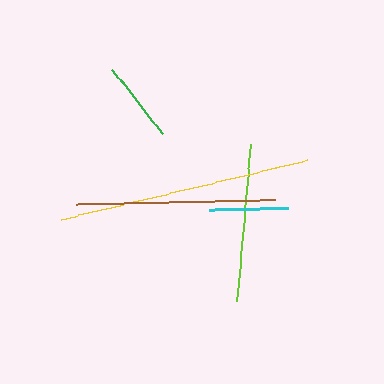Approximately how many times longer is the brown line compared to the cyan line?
The brown line is approximately 2.5 times the length of the cyan line.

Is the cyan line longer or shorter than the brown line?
The brown line is longer than the cyan line.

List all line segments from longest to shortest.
From longest to shortest: yellow, brown, lime, green, cyan.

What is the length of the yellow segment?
The yellow segment is approximately 253 pixels long.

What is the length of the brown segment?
The brown segment is approximately 199 pixels long.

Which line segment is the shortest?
The cyan line is the shortest at approximately 79 pixels.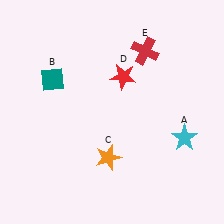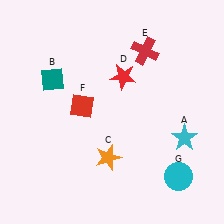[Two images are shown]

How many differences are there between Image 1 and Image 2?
There are 2 differences between the two images.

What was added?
A red diamond (F), a cyan circle (G) were added in Image 2.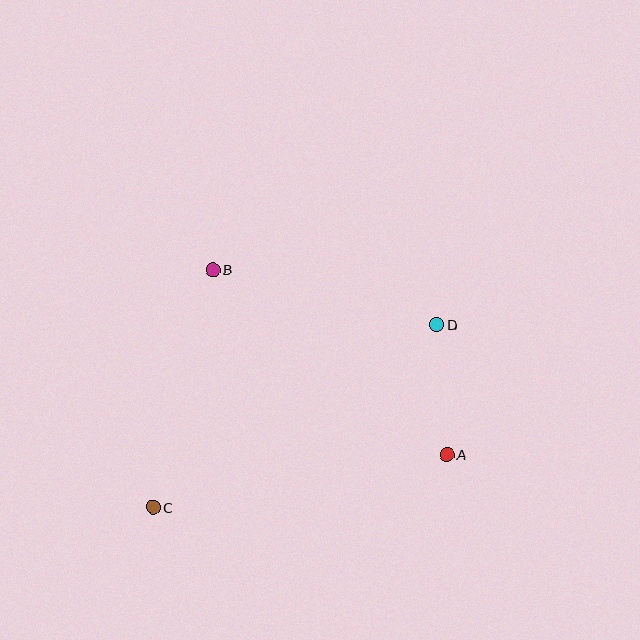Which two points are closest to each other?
Points A and D are closest to each other.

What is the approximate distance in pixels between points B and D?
The distance between B and D is approximately 230 pixels.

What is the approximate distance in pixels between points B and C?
The distance between B and C is approximately 245 pixels.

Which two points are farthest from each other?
Points C and D are farthest from each other.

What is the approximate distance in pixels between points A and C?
The distance between A and C is approximately 299 pixels.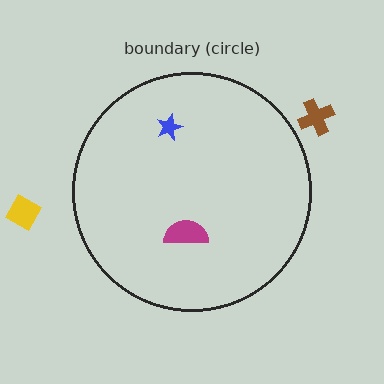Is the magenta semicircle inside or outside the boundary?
Inside.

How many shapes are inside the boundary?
2 inside, 2 outside.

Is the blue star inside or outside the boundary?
Inside.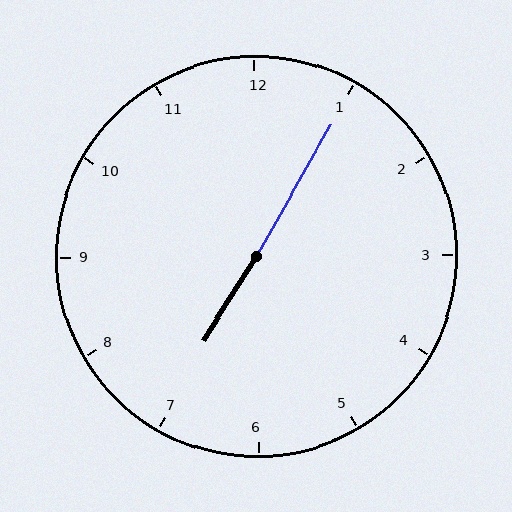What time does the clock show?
7:05.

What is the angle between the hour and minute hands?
Approximately 178 degrees.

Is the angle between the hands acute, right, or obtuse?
It is obtuse.